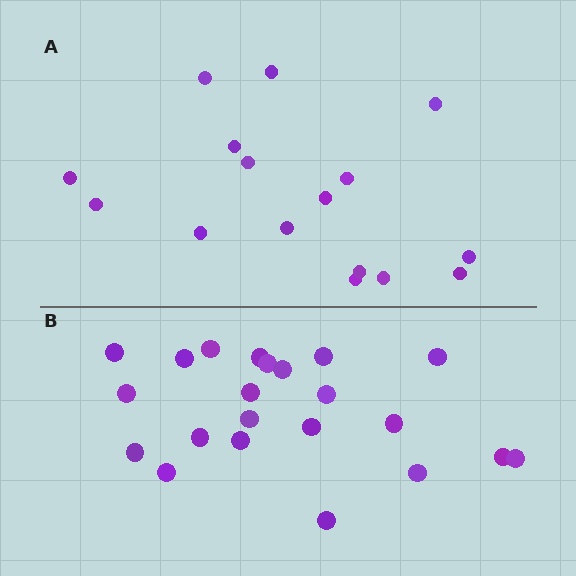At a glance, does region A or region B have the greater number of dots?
Region B (the bottom region) has more dots.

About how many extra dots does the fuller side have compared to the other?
Region B has about 6 more dots than region A.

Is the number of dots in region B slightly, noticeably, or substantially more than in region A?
Region B has noticeably more, but not dramatically so. The ratio is roughly 1.4 to 1.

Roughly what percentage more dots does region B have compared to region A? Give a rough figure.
About 40% more.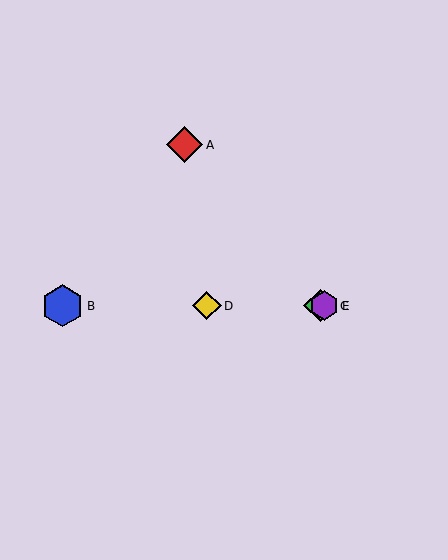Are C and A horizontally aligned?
No, C is at y≈306 and A is at y≈145.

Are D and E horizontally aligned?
Yes, both are at y≈306.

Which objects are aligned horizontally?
Objects B, C, D, E are aligned horizontally.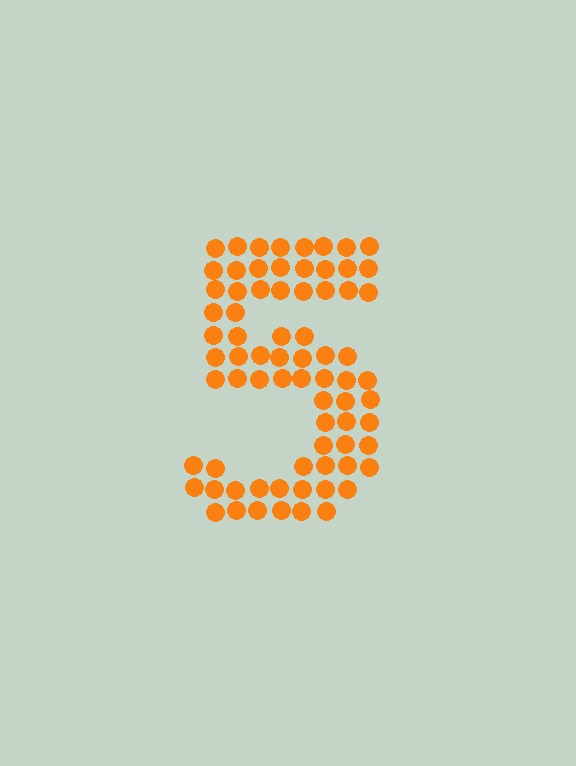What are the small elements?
The small elements are circles.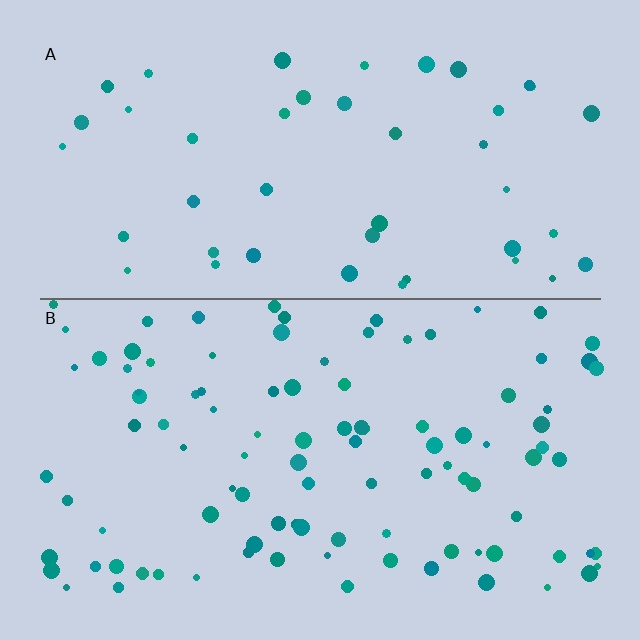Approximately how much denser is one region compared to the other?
Approximately 2.2× — region B over region A.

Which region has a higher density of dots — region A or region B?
B (the bottom).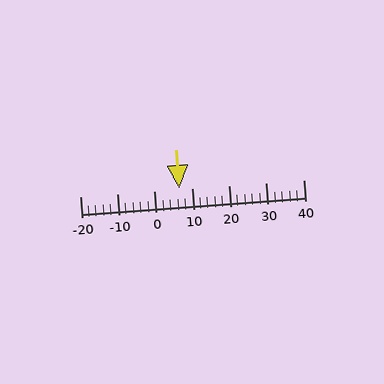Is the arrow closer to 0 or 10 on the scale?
The arrow is closer to 10.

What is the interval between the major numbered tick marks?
The major tick marks are spaced 10 units apart.